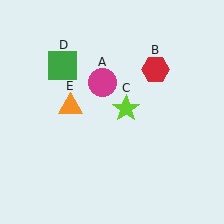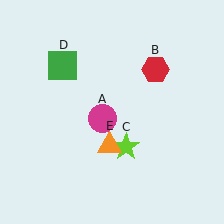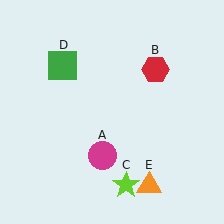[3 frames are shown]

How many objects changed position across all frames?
3 objects changed position: magenta circle (object A), lime star (object C), orange triangle (object E).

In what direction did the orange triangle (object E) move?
The orange triangle (object E) moved down and to the right.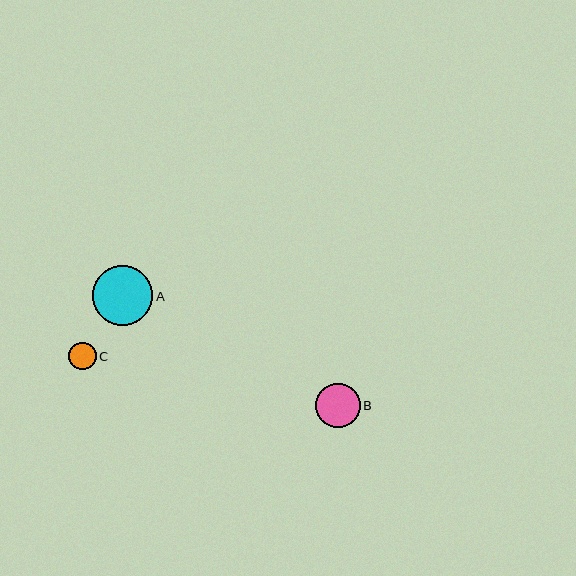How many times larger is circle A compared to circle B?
Circle A is approximately 1.3 times the size of circle B.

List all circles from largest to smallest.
From largest to smallest: A, B, C.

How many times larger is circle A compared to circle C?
Circle A is approximately 2.2 times the size of circle C.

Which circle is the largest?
Circle A is the largest with a size of approximately 60 pixels.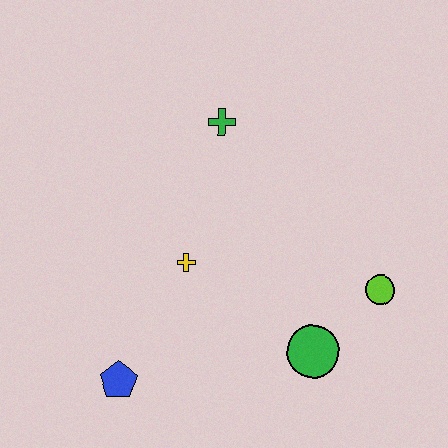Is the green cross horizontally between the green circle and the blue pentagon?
Yes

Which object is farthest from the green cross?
The blue pentagon is farthest from the green cross.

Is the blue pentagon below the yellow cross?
Yes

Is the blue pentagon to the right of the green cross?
No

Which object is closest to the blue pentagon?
The yellow cross is closest to the blue pentagon.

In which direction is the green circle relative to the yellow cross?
The green circle is to the right of the yellow cross.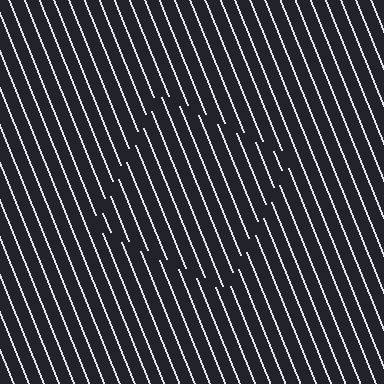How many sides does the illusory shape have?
4 sides — the line-ends trace a square.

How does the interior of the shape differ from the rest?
The interior of the shape contains the same grating, shifted by half a period — the contour is defined by the phase discontinuity where line-ends from the inner and outer gratings abut.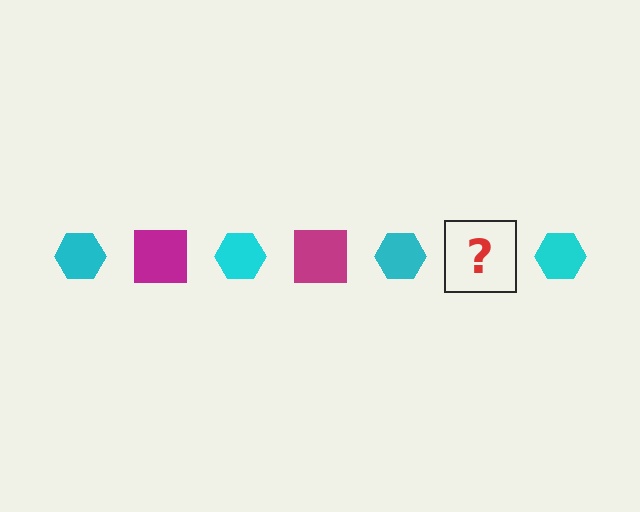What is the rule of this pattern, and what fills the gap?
The rule is that the pattern alternates between cyan hexagon and magenta square. The gap should be filled with a magenta square.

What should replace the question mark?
The question mark should be replaced with a magenta square.